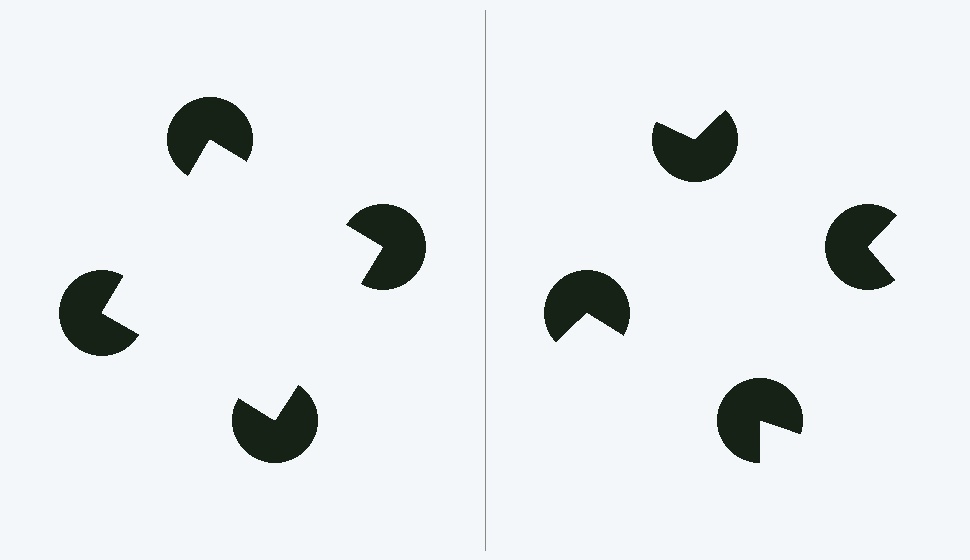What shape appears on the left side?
An illusory square.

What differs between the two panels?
The pac-man discs are positioned identically on both sides; only the wedge orientations differ. On the left they align to a square; on the right they are misaligned.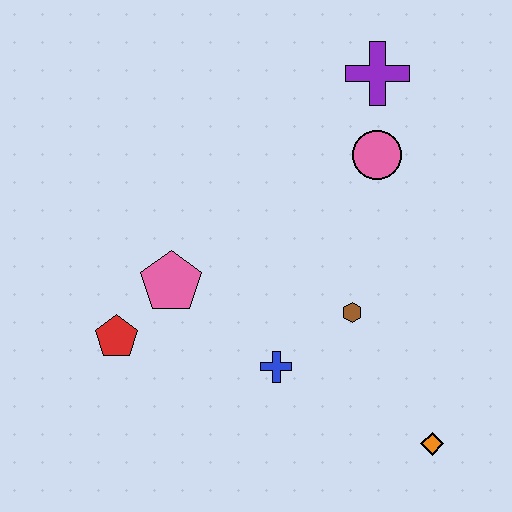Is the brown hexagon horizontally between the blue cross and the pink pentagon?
No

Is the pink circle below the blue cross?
No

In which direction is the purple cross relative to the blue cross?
The purple cross is above the blue cross.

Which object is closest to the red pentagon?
The pink pentagon is closest to the red pentagon.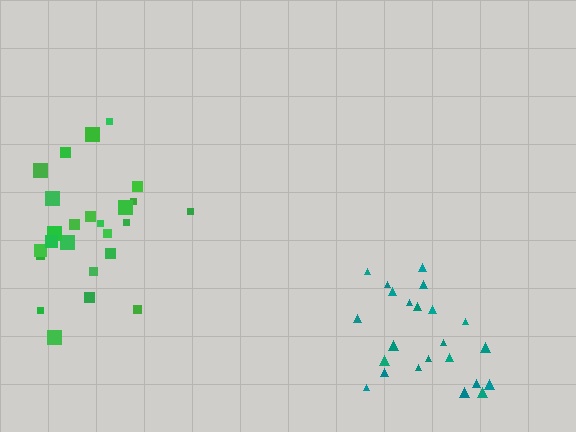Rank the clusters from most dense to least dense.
teal, green.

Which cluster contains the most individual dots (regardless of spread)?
Green (25).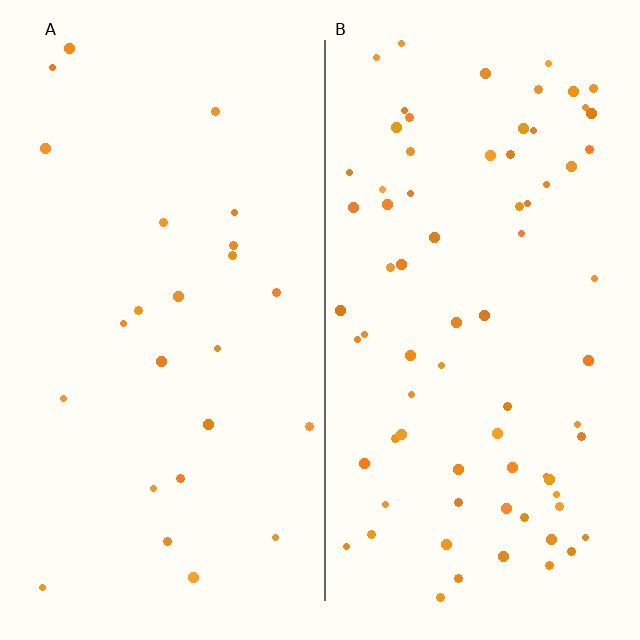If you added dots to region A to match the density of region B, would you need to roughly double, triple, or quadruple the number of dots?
Approximately triple.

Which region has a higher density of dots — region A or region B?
B (the right).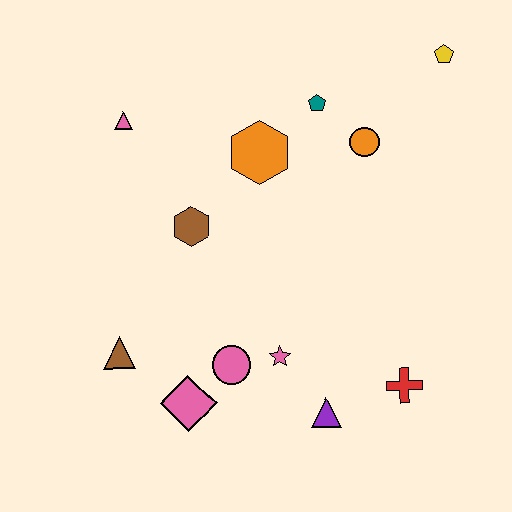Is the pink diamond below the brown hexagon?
Yes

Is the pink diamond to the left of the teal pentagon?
Yes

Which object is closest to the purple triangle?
The pink star is closest to the purple triangle.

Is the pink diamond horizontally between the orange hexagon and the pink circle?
No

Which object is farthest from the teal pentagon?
The pink diamond is farthest from the teal pentagon.